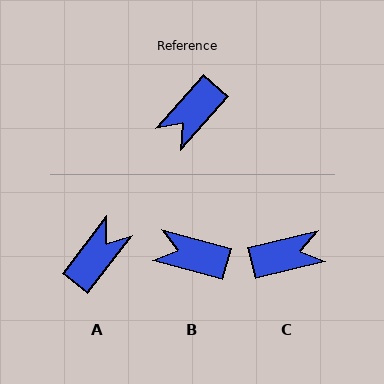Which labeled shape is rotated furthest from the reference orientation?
A, about 176 degrees away.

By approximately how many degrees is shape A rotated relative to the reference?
Approximately 176 degrees clockwise.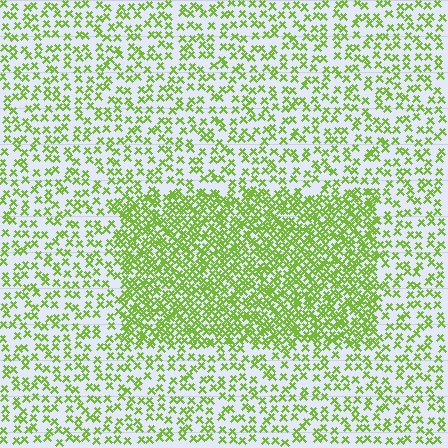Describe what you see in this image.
The image contains small lime elements arranged at two different densities. A rectangle-shaped region is visible where the elements are more densely packed than the surrounding area.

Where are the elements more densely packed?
The elements are more densely packed inside the rectangle boundary.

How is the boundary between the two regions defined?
The boundary is defined by a change in element density (approximately 2.4x ratio). All elements are the same color, size, and shape.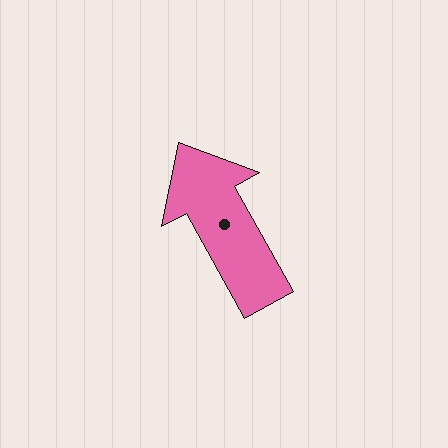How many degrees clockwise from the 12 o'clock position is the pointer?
Approximately 331 degrees.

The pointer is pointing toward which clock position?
Roughly 11 o'clock.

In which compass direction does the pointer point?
Northwest.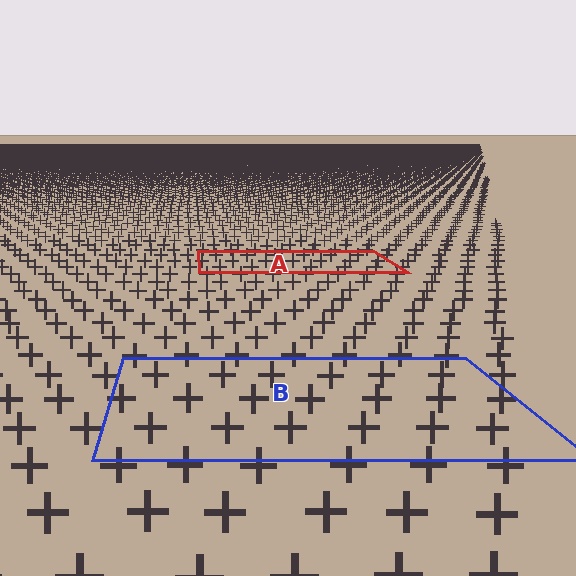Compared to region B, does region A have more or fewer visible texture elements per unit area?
Region A has more texture elements per unit area — they are packed more densely because it is farther away.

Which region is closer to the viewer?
Region B is closer. The texture elements there are larger and more spread out.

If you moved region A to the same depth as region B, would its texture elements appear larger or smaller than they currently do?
They would appear larger. At a closer depth, the same texture elements are projected at a bigger on-screen size.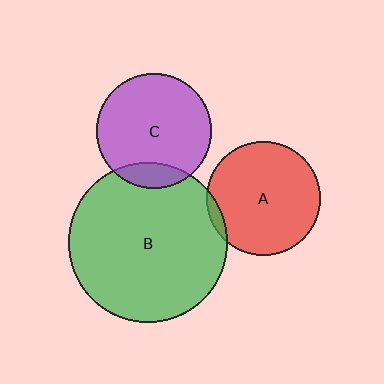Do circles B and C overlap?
Yes.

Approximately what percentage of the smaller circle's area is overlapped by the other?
Approximately 15%.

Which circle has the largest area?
Circle B (green).